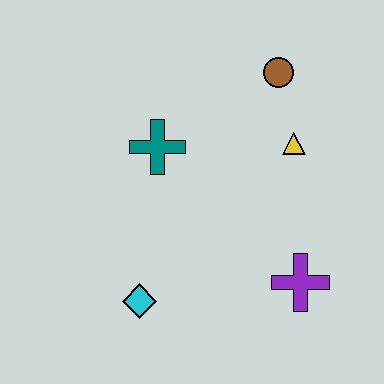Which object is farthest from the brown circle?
The cyan diamond is farthest from the brown circle.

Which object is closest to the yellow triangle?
The brown circle is closest to the yellow triangle.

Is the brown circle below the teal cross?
No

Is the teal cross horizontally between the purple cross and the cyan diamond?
Yes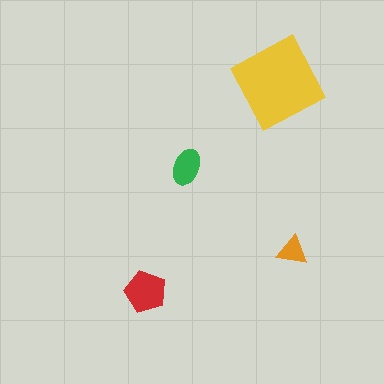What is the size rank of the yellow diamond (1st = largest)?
1st.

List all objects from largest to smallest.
The yellow diamond, the red pentagon, the green ellipse, the orange triangle.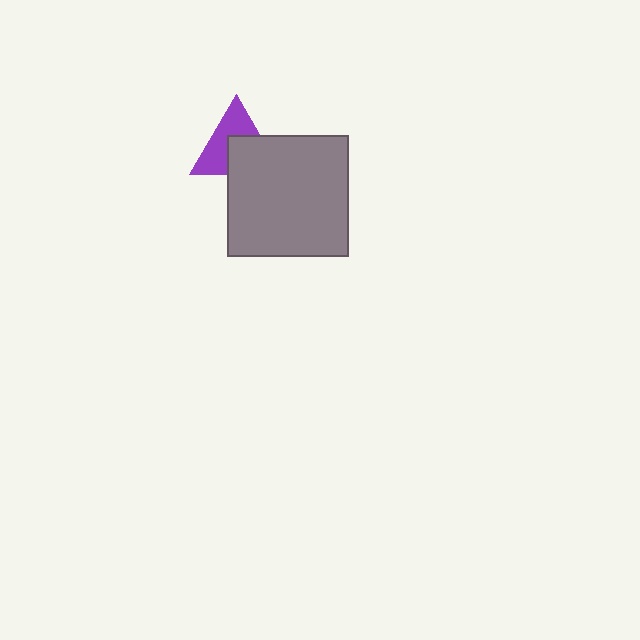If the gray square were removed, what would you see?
You would see the complete purple triangle.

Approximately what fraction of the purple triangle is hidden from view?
Roughly 46% of the purple triangle is hidden behind the gray square.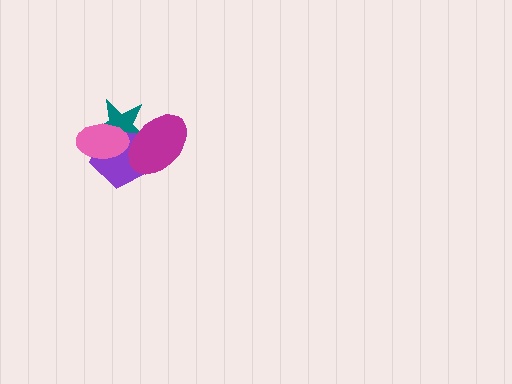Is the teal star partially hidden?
Yes, it is partially covered by another shape.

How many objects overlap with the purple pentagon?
3 objects overlap with the purple pentagon.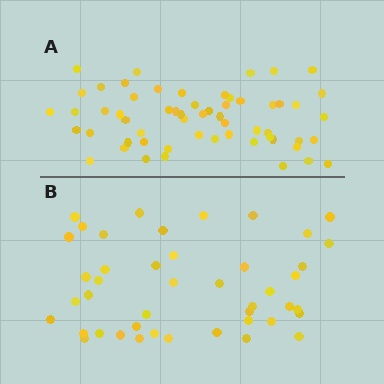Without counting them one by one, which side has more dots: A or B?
Region A (the top region) has more dots.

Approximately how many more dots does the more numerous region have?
Region A has approximately 15 more dots than region B.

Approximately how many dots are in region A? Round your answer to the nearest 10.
About 60 dots. (The exact count is 58, which rounds to 60.)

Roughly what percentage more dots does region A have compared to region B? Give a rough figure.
About 30% more.